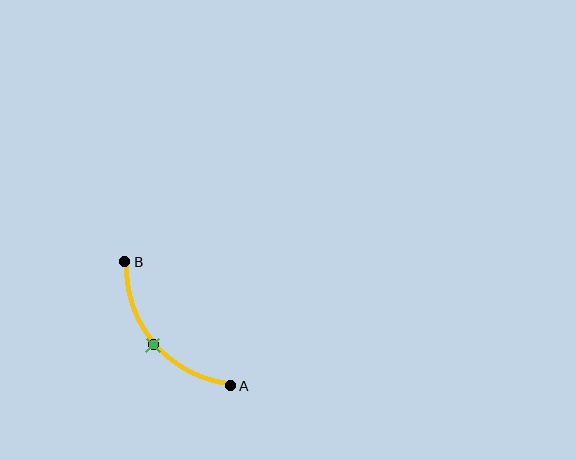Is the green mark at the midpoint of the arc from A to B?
Yes. The green mark lies on the arc at equal arc-length from both A and B — it is the arc midpoint.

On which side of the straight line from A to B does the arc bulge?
The arc bulges below and to the left of the straight line connecting A and B.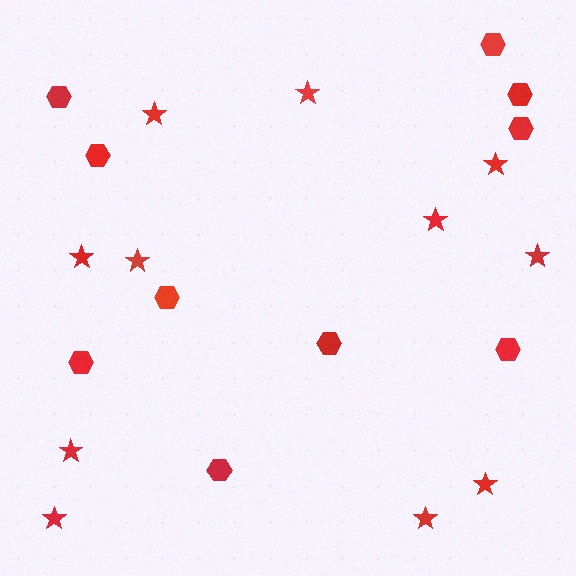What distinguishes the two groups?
There are 2 groups: one group of stars (11) and one group of hexagons (10).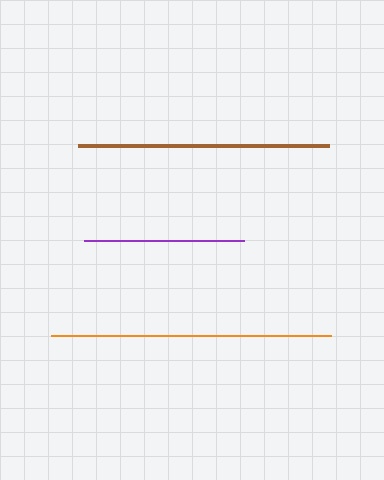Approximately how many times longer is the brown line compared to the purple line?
The brown line is approximately 1.6 times the length of the purple line.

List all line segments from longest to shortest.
From longest to shortest: orange, brown, purple.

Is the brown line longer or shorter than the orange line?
The orange line is longer than the brown line.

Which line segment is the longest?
The orange line is the longest at approximately 280 pixels.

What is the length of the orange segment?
The orange segment is approximately 280 pixels long.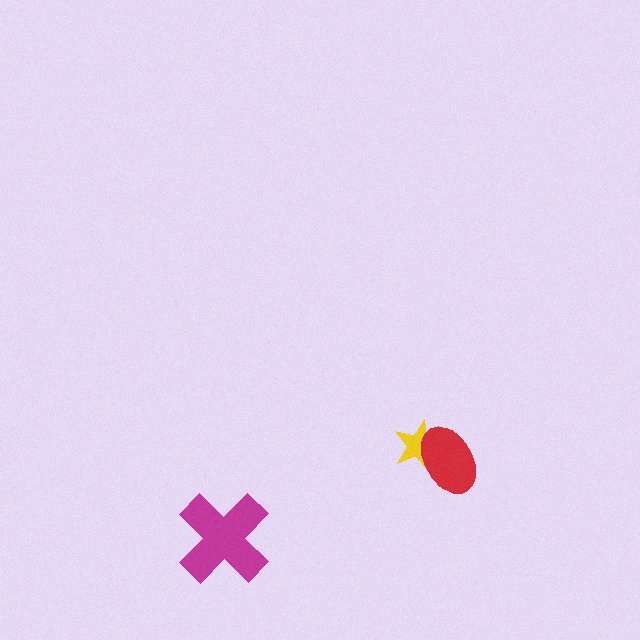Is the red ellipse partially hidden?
No, no other shape covers it.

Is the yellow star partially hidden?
Yes, it is partially covered by another shape.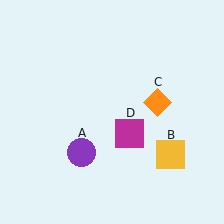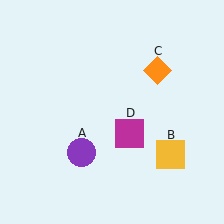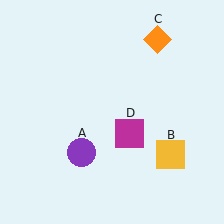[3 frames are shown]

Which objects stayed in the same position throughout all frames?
Purple circle (object A) and yellow square (object B) and magenta square (object D) remained stationary.